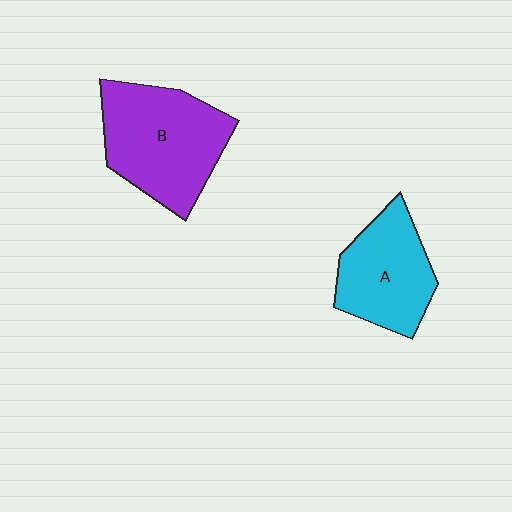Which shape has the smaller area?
Shape A (cyan).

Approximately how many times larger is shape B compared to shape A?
Approximately 1.3 times.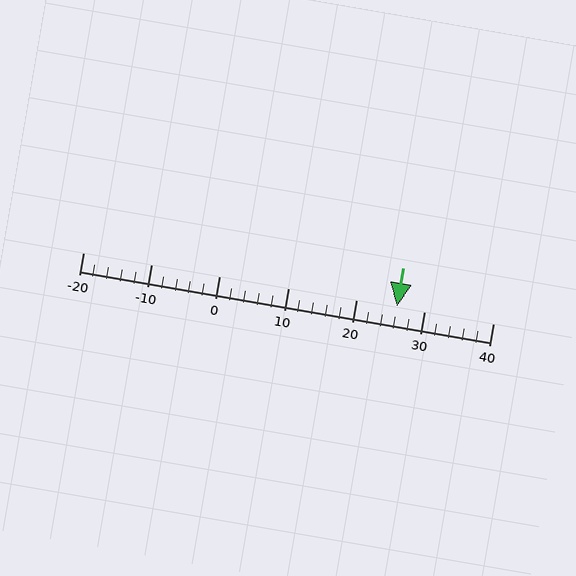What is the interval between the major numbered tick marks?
The major tick marks are spaced 10 units apart.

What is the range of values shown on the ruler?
The ruler shows values from -20 to 40.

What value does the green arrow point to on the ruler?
The green arrow points to approximately 26.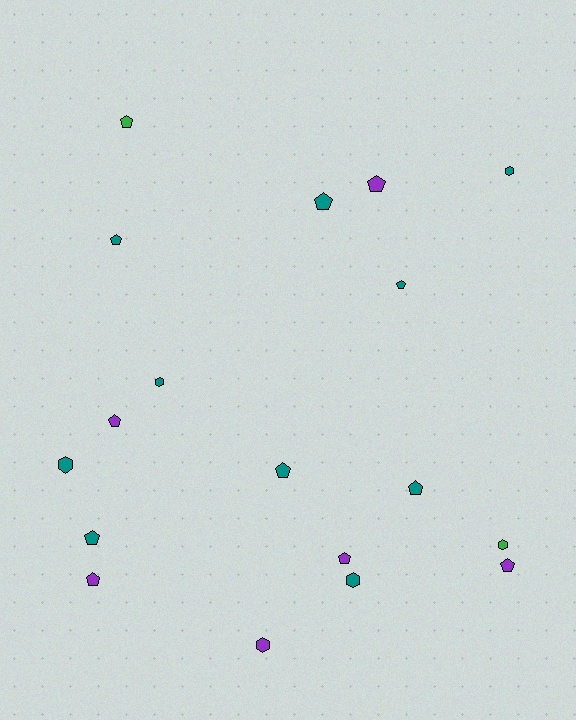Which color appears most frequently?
Teal, with 10 objects.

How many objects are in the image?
There are 18 objects.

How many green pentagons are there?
There is 1 green pentagon.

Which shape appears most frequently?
Pentagon, with 12 objects.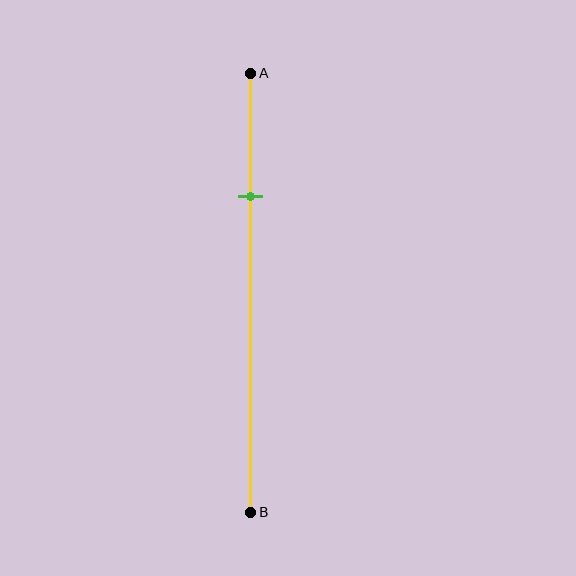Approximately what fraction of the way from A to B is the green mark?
The green mark is approximately 30% of the way from A to B.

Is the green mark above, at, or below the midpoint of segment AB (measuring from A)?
The green mark is above the midpoint of segment AB.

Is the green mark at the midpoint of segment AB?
No, the mark is at about 30% from A, not at the 50% midpoint.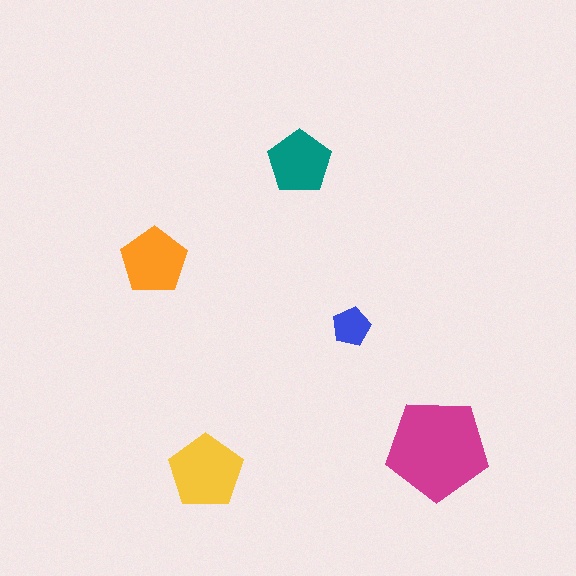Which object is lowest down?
The yellow pentagon is bottommost.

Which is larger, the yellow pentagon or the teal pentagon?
The yellow one.